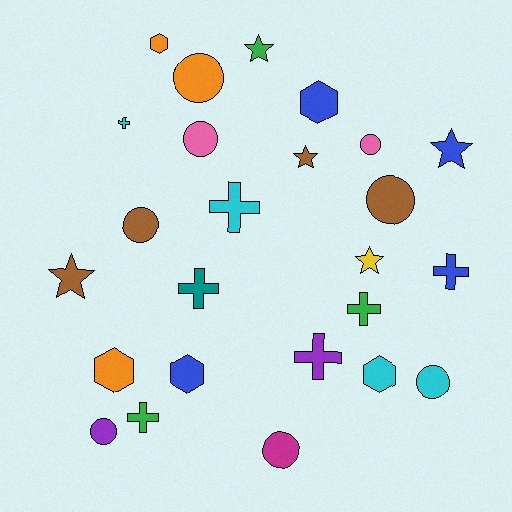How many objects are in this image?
There are 25 objects.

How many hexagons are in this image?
There are 5 hexagons.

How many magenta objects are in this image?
There is 1 magenta object.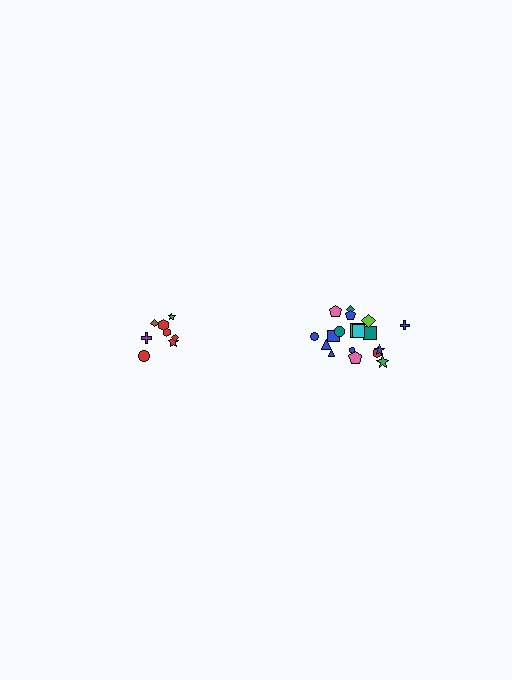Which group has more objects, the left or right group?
The right group.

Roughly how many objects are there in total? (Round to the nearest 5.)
Roughly 25 objects in total.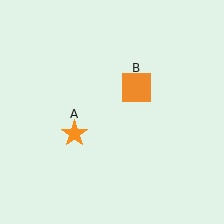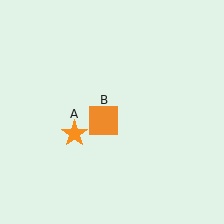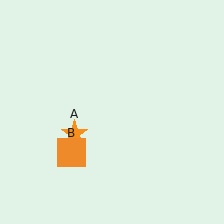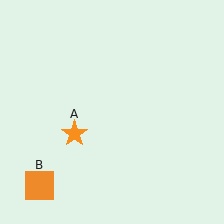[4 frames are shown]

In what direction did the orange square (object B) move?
The orange square (object B) moved down and to the left.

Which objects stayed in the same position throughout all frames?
Orange star (object A) remained stationary.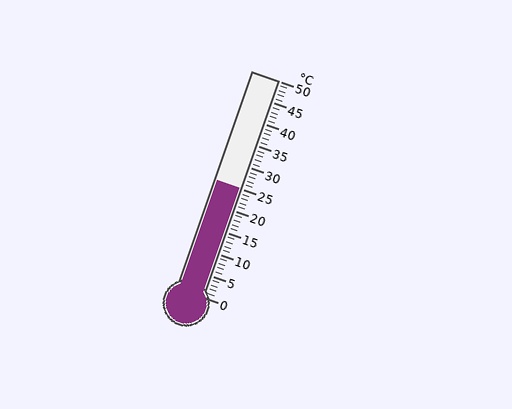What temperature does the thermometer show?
The thermometer shows approximately 25°C.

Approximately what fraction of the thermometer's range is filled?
The thermometer is filled to approximately 50% of its range.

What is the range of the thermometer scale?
The thermometer scale ranges from 0°C to 50°C.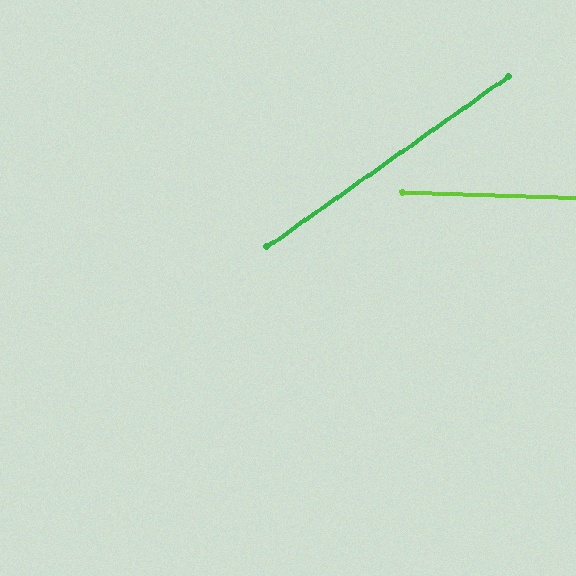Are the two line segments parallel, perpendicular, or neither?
Neither parallel nor perpendicular — they differ by about 37°.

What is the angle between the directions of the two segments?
Approximately 37 degrees.